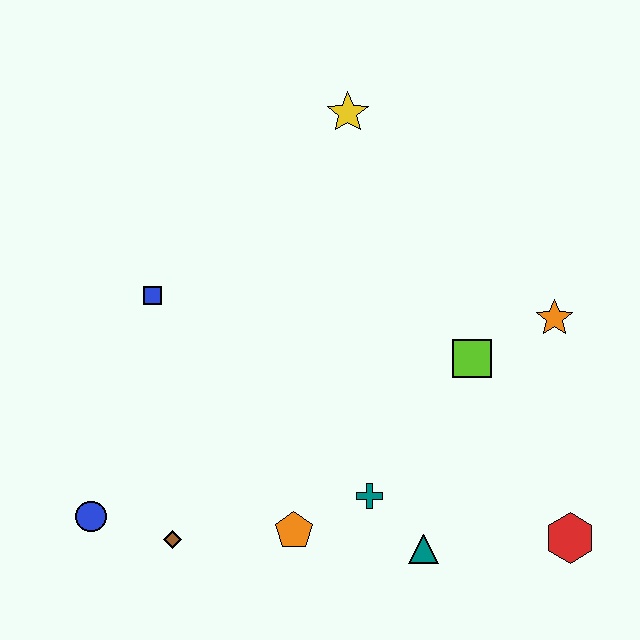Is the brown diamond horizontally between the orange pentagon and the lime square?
No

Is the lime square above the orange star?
No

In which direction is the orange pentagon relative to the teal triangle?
The orange pentagon is to the left of the teal triangle.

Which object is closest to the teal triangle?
The teal cross is closest to the teal triangle.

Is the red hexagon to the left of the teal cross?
No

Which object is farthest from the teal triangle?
The yellow star is farthest from the teal triangle.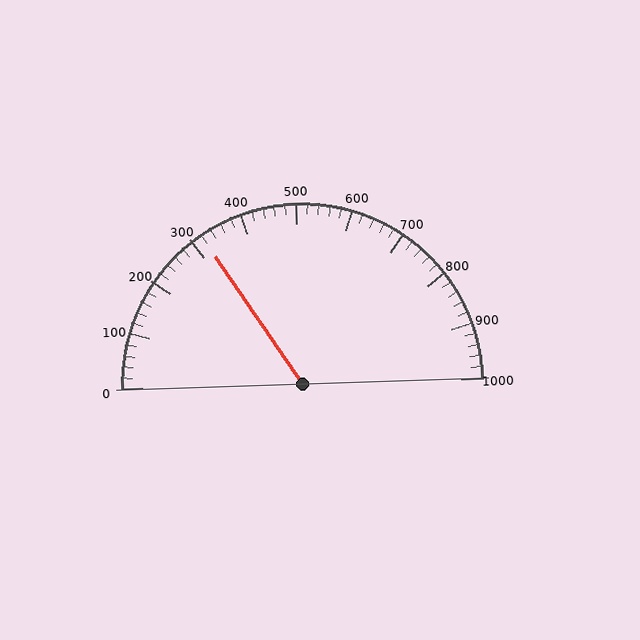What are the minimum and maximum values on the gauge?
The gauge ranges from 0 to 1000.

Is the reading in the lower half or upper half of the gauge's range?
The reading is in the lower half of the range (0 to 1000).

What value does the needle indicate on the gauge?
The needle indicates approximately 320.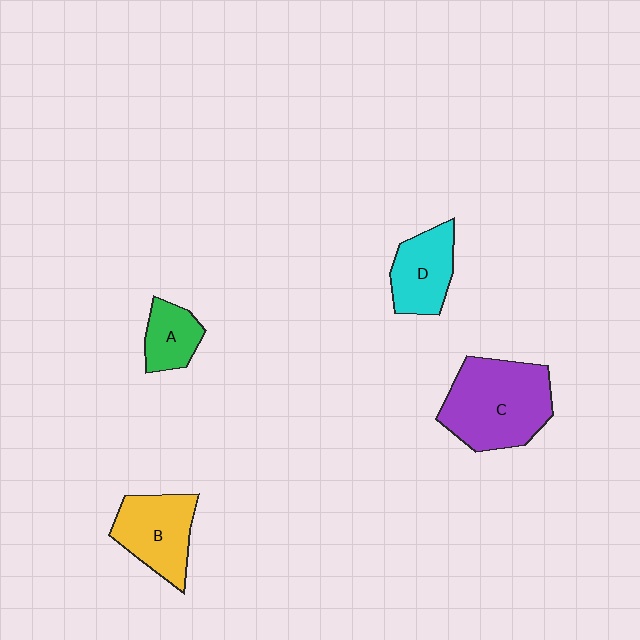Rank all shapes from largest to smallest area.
From largest to smallest: C (purple), B (yellow), D (cyan), A (green).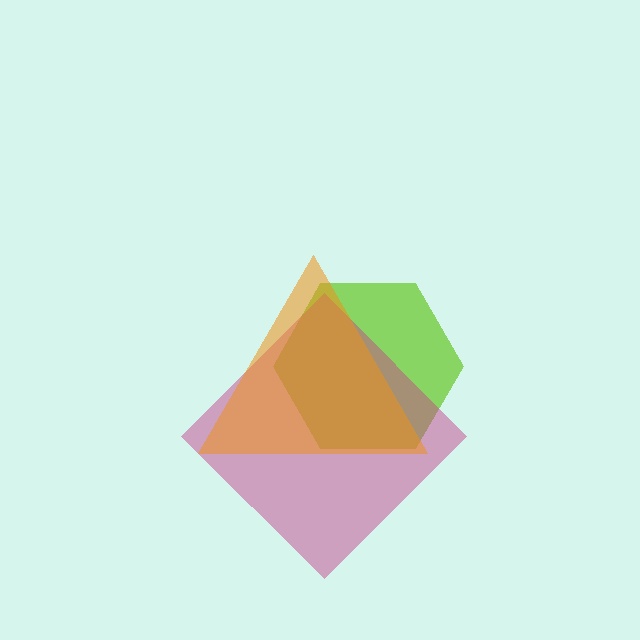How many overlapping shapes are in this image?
There are 3 overlapping shapes in the image.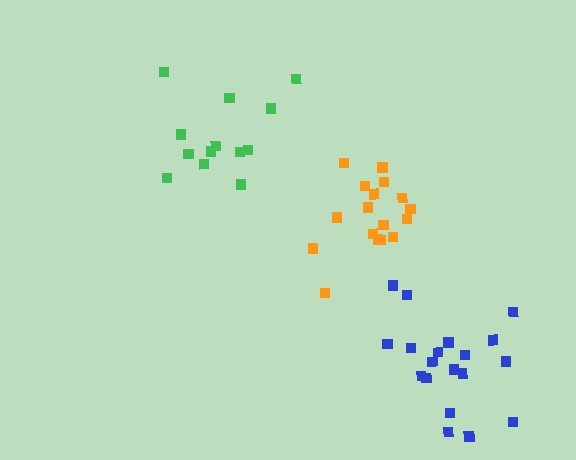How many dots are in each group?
Group 1: 13 dots, Group 2: 17 dots, Group 3: 19 dots (49 total).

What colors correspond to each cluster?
The clusters are colored: green, orange, blue.